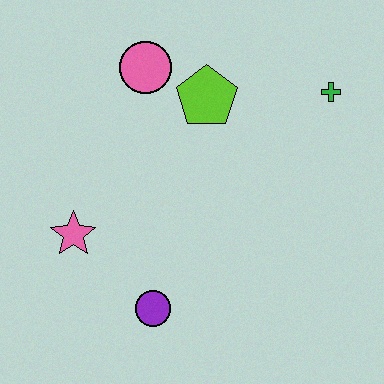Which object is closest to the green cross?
The lime pentagon is closest to the green cross.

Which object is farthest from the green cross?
The pink star is farthest from the green cross.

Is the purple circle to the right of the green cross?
No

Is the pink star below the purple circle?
No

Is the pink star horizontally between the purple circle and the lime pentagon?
No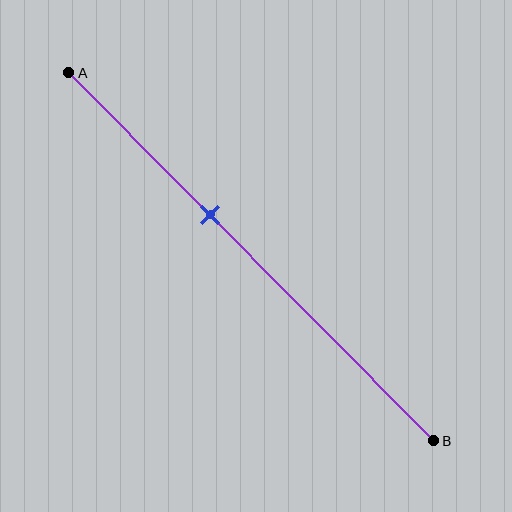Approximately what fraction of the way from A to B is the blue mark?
The blue mark is approximately 40% of the way from A to B.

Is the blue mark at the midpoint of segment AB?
No, the mark is at about 40% from A, not at the 50% midpoint.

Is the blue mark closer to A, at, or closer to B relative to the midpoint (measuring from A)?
The blue mark is closer to point A than the midpoint of segment AB.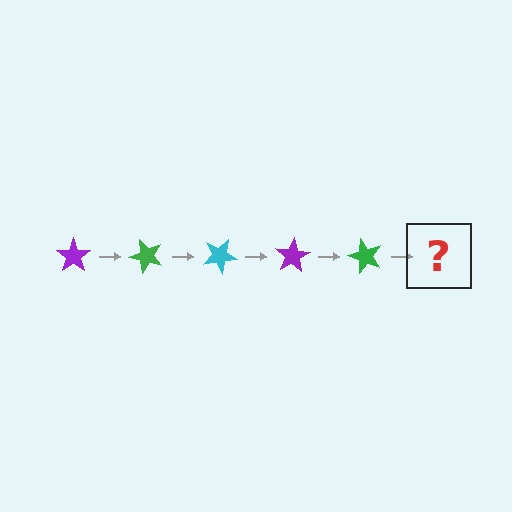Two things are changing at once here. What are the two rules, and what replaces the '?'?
The two rules are that it rotates 50 degrees each step and the color cycles through purple, green, and cyan. The '?' should be a cyan star, rotated 250 degrees from the start.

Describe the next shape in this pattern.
It should be a cyan star, rotated 250 degrees from the start.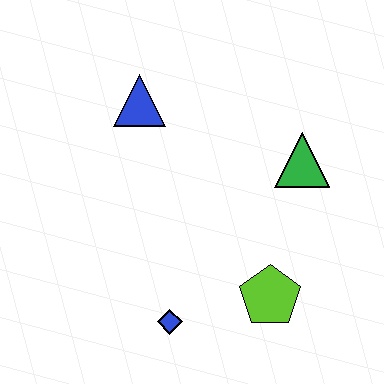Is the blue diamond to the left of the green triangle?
Yes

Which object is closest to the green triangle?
The lime pentagon is closest to the green triangle.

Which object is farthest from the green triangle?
The blue diamond is farthest from the green triangle.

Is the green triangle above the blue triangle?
No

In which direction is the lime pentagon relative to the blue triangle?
The lime pentagon is below the blue triangle.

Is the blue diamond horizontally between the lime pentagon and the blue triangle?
Yes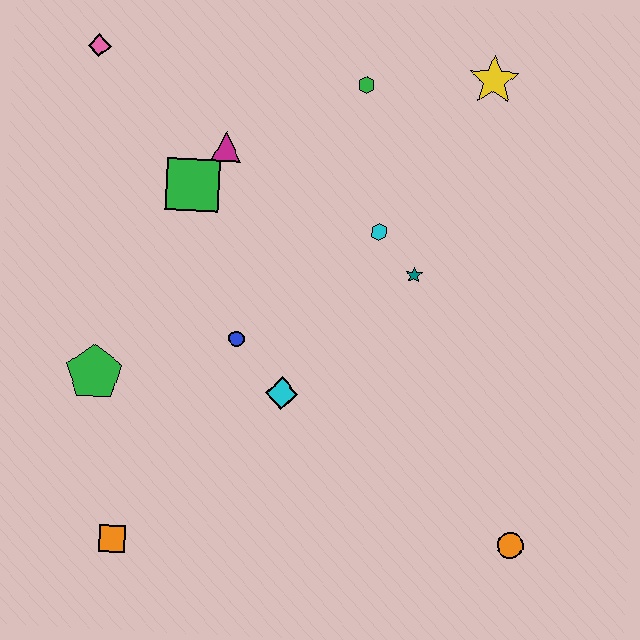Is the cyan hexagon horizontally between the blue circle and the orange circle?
Yes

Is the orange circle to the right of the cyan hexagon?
Yes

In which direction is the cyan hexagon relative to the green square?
The cyan hexagon is to the right of the green square.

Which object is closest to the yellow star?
The green hexagon is closest to the yellow star.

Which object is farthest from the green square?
The orange circle is farthest from the green square.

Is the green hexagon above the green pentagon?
Yes